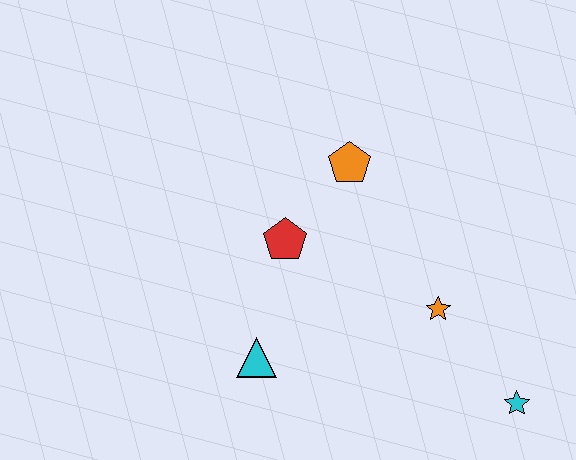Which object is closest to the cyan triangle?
The red pentagon is closest to the cyan triangle.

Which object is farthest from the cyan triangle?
The cyan star is farthest from the cyan triangle.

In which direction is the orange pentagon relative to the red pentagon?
The orange pentagon is above the red pentagon.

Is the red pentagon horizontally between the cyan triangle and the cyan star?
Yes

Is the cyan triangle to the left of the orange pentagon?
Yes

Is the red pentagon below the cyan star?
No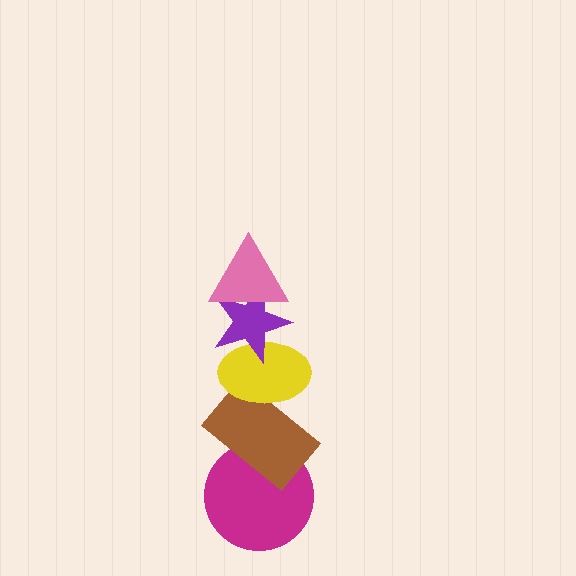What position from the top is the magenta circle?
The magenta circle is 5th from the top.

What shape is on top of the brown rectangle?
The yellow ellipse is on top of the brown rectangle.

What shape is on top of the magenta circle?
The brown rectangle is on top of the magenta circle.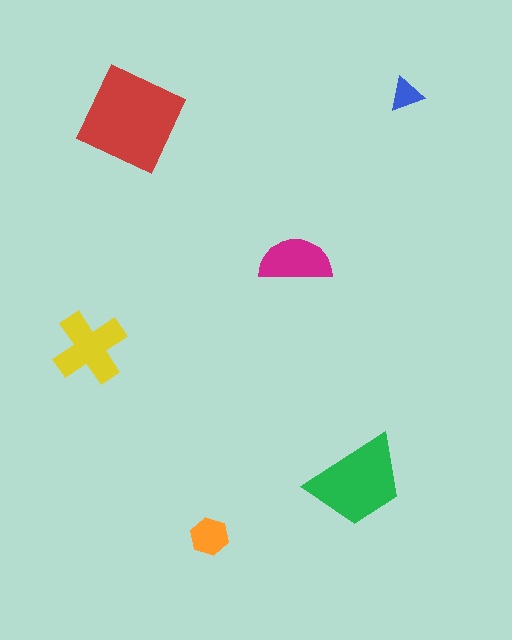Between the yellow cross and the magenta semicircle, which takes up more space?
The yellow cross.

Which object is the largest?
The red square.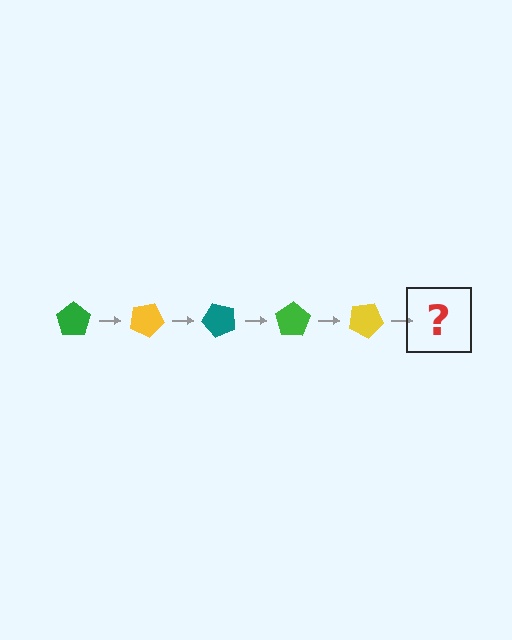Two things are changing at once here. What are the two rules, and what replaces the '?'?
The two rules are that it rotates 25 degrees each step and the color cycles through green, yellow, and teal. The '?' should be a teal pentagon, rotated 125 degrees from the start.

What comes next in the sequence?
The next element should be a teal pentagon, rotated 125 degrees from the start.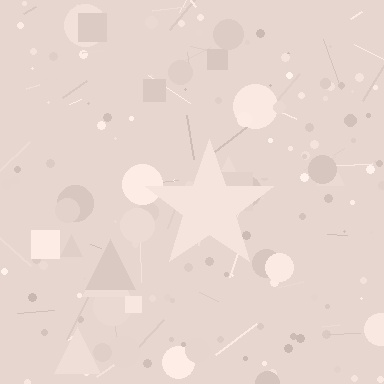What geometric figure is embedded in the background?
A star is embedded in the background.